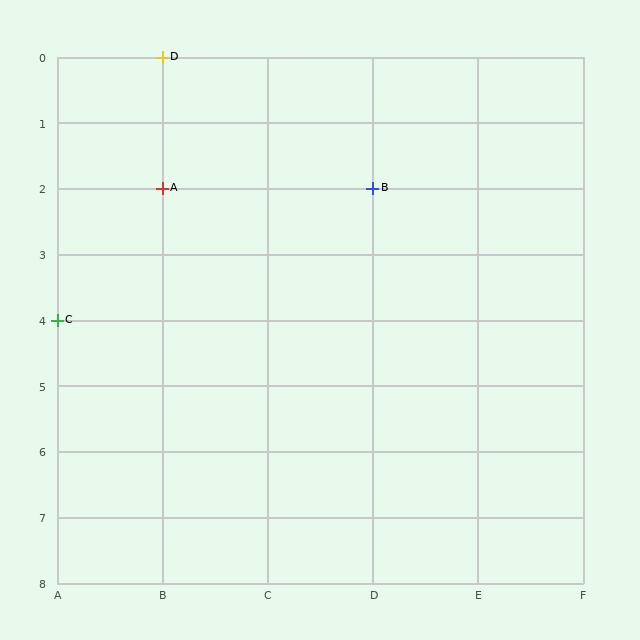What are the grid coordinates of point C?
Point C is at grid coordinates (A, 4).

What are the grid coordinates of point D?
Point D is at grid coordinates (B, 0).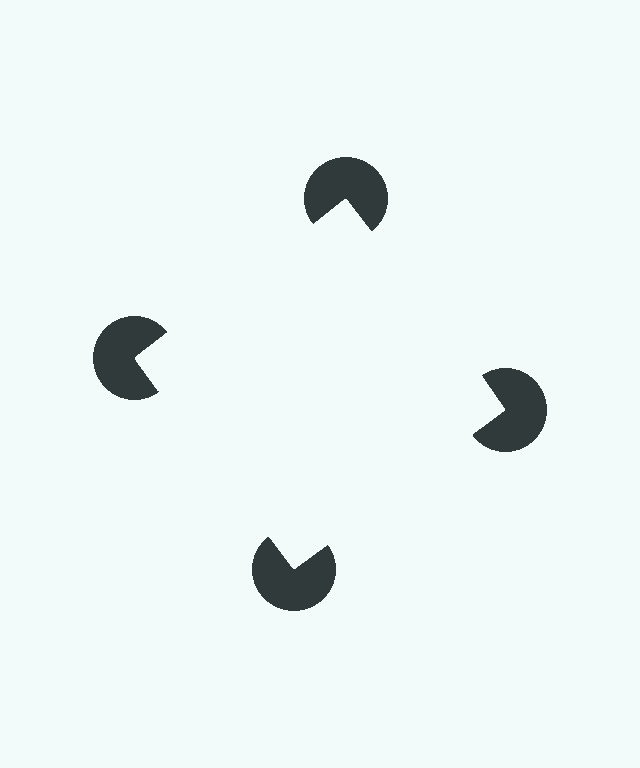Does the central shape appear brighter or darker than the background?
It typically appears slightly brighter than the background, even though no actual brightness change is drawn.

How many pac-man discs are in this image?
There are 4 — one at each vertex of the illusory square.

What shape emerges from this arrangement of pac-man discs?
An illusory square — its edges are inferred from the aligned wedge cuts in the pac-man discs, not physically drawn.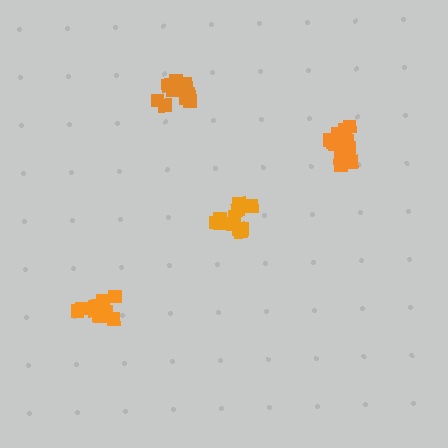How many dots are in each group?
Group 1: 12 dots, Group 2: 11 dots, Group 3: 13 dots, Group 4: 14 dots (50 total).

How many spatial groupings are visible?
There are 4 spatial groupings.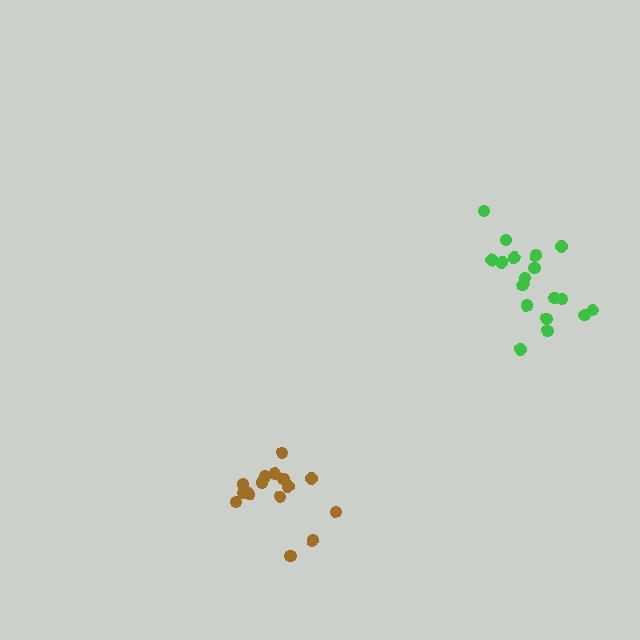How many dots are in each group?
Group 1: 18 dots, Group 2: 15 dots (33 total).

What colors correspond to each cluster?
The clusters are colored: green, brown.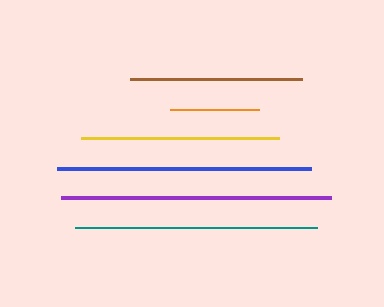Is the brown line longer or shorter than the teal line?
The teal line is longer than the brown line.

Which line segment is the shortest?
The orange line is the shortest at approximately 89 pixels.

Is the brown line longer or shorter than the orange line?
The brown line is longer than the orange line.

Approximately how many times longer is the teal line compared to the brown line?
The teal line is approximately 1.4 times the length of the brown line.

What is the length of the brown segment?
The brown segment is approximately 172 pixels long.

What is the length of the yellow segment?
The yellow segment is approximately 198 pixels long.